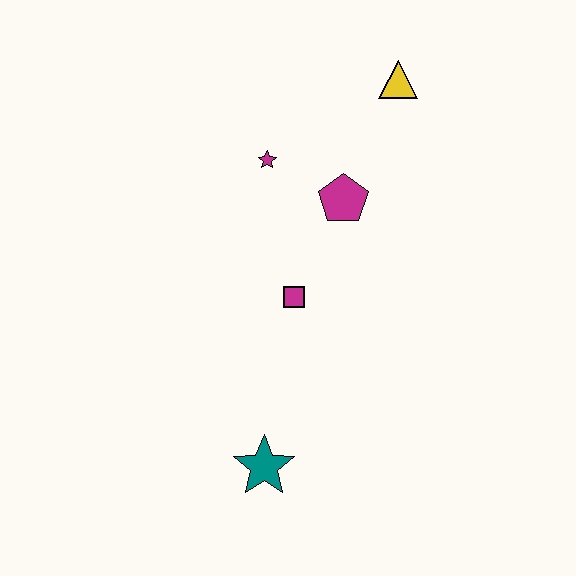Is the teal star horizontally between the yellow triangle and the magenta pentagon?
No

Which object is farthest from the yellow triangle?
The teal star is farthest from the yellow triangle.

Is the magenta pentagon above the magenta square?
Yes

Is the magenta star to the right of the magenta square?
No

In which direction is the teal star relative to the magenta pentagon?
The teal star is below the magenta pentagon.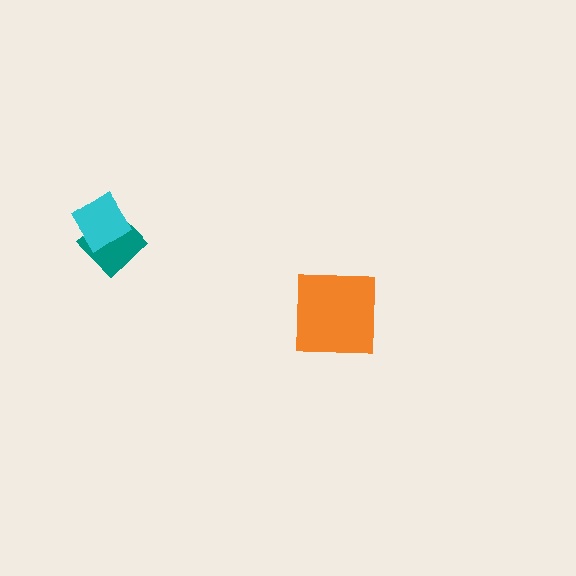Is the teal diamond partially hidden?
Yes, it is partially covered by another shape.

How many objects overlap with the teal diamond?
1 object overlaps with the teal diamond.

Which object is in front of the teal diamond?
The cyan diamond is in front of the teal diamond.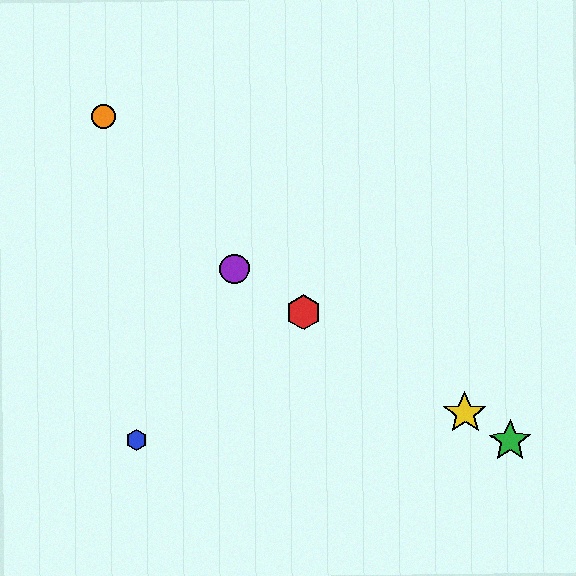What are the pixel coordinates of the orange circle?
The orange circle is at (104, 117).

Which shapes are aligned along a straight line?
The red hexagon, the green star, the yellow star, the purple circle are aligned along a straight line.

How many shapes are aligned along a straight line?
4 shapes (the red hexagon, the green star, the yellow star, the purple circle) are aligned along a straight line.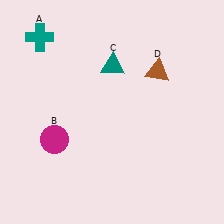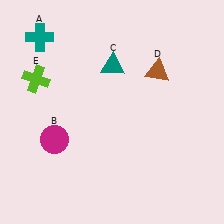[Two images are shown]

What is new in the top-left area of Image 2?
A lime cross (E) was added in the top-left area of Image 2.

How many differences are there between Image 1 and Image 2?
There is 1 difference between the two images.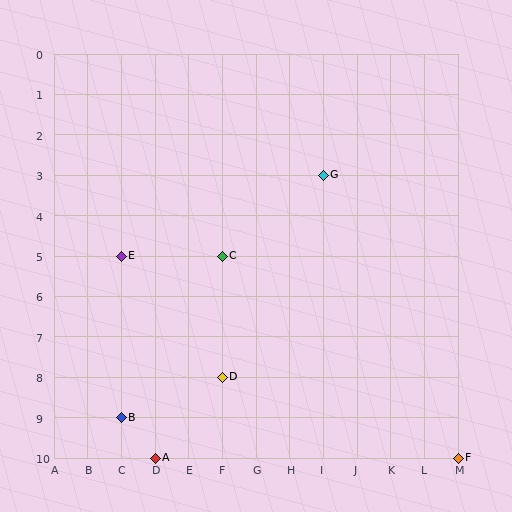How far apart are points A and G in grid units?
Points A and G are 5 columns and 7 rows apart (about 8.6 grid units diagonally).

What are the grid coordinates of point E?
Point E is at grid coordinates (C, 5).